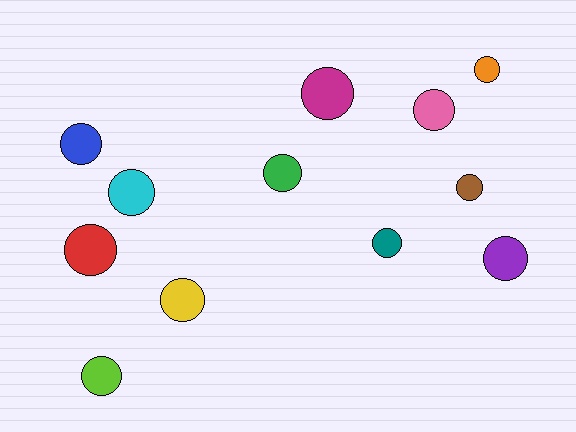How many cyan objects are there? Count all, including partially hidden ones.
There is 1 cyan object.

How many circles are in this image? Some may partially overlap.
There are 12 circles.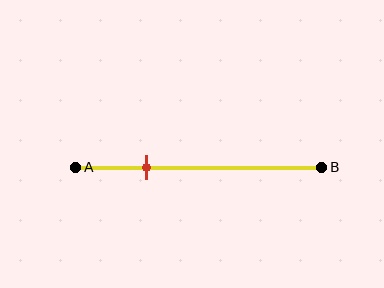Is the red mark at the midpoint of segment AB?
No, the mark is at about 30% from A, not at the 50% midpoint.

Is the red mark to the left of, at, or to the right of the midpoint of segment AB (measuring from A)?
The red mark is to the left of the midpoint of segment AB.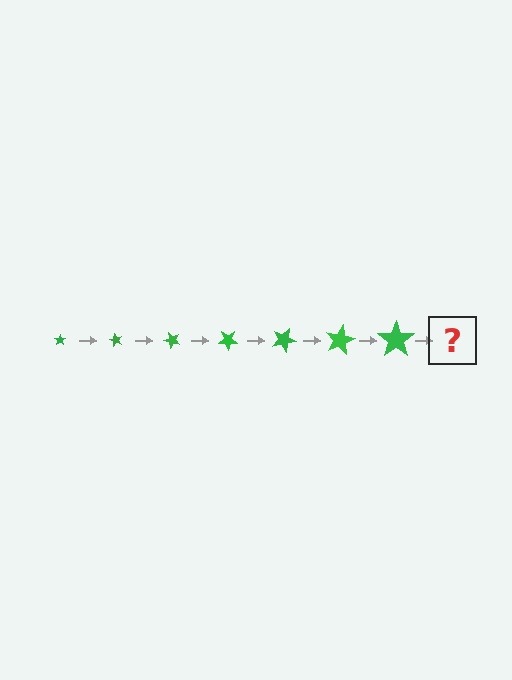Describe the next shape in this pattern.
It should be a star, larger than the previous one and rotated 420 degrees from the start.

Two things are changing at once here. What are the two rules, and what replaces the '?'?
The two rules are that the star grows larger each step and it rotates 60 degrees each step. The '?' should be a star, larger than the previous one and rotated 420 degrees from the start.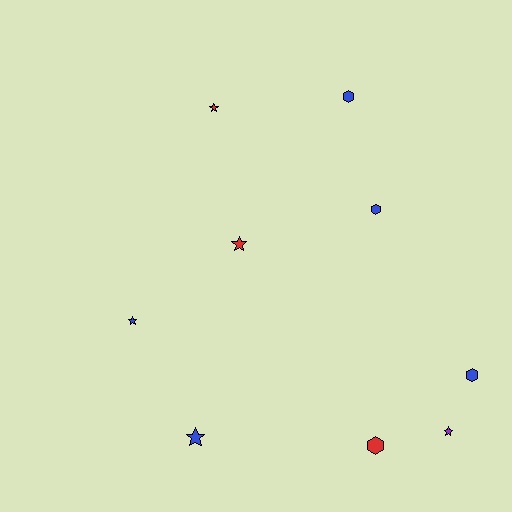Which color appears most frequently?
Blue, with 5 objects.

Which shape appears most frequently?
Star, with 5 objects.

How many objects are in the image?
There are 9 objects.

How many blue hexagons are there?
There are 3 blue hexagons.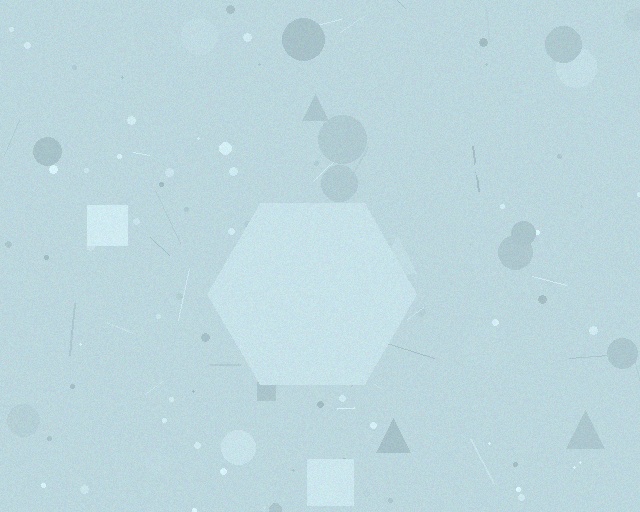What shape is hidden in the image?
A hexagon is hidden in the image.